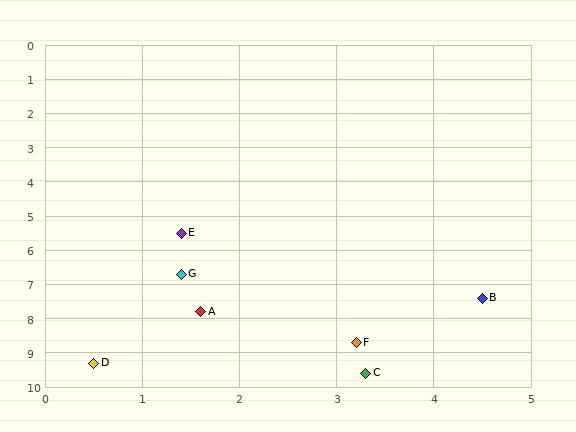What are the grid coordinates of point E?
Point E is at approximately (1.4, 5.5).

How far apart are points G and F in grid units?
Points G and F are about 2.7 grid units apart.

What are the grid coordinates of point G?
Point G is at approximately (1.4, 6.7).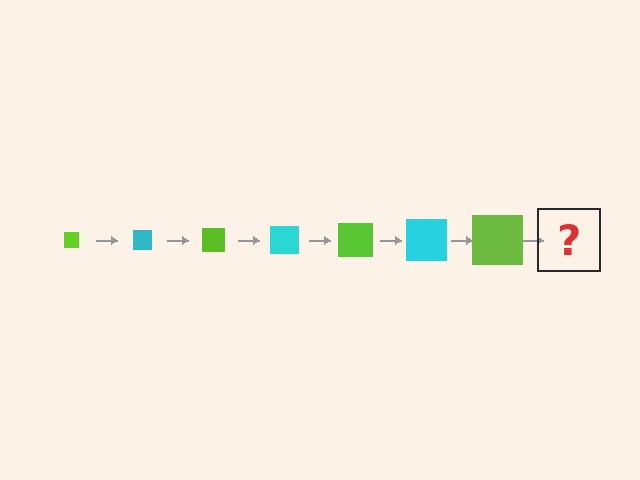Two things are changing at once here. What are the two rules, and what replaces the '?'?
The two rules are that the square grows larger each step and the color cycles through lime and cyan. The '?' should be a cyan square, larger than the previous one.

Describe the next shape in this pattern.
It should be a cyan square, larger than the previous one.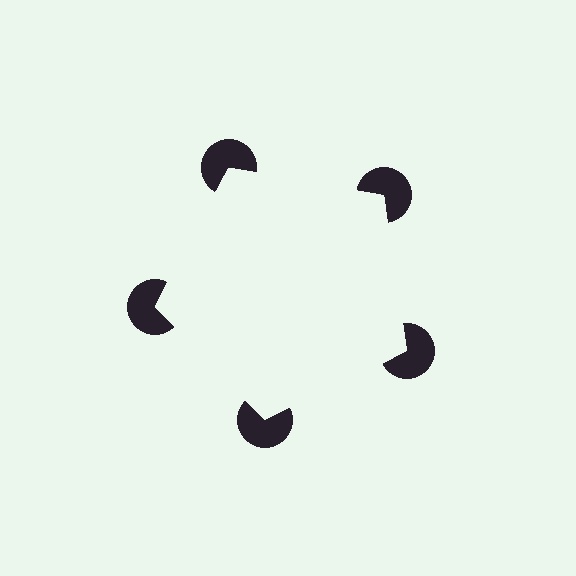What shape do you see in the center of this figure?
An illusory pentagon — its edges are inferred from the aligned wedge cuts in the pac-man discs, not physically drawn.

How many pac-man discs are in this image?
There are 5 — one at each vertex of the illusory pentagon.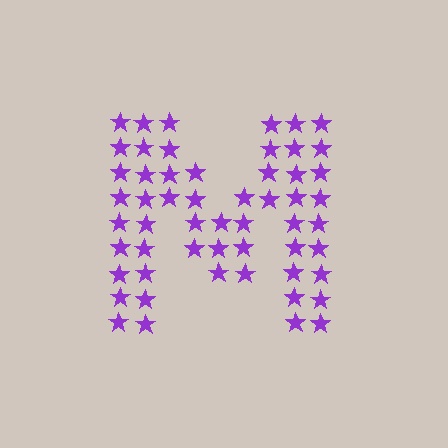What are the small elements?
The small elements are stars.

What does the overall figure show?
The overall figure shows the letter M.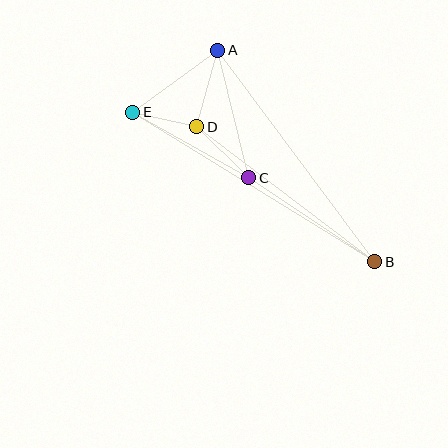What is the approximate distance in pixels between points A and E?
The distance between A and E is approximately 105 pixels.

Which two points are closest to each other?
Points D and E are closest to each other.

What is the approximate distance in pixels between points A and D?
The distance between A and D is approximately 79 pixels.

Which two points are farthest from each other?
Points B and E are farthest from each other.